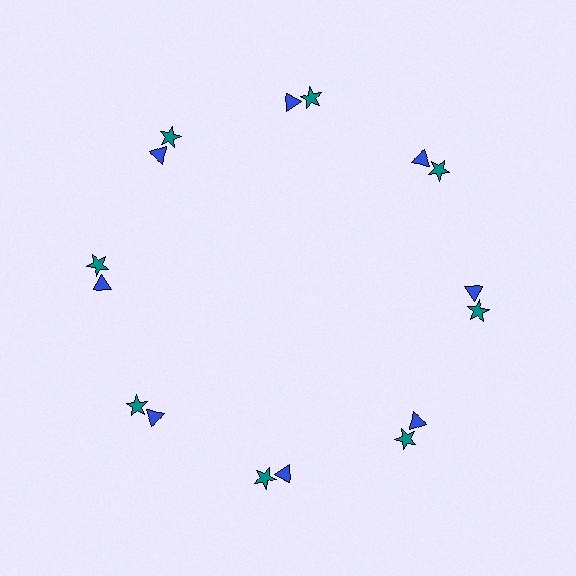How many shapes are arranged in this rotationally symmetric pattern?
There are 16 shapes, arranged in 8 groups of 2.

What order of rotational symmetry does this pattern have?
This pattern has 8-fold rotational symmetry.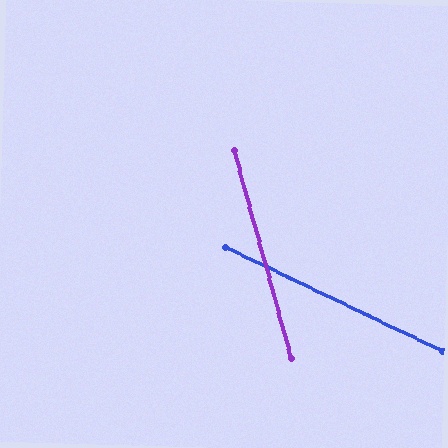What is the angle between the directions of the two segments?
Approximately 49 degrees.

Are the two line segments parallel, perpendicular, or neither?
Neither parallel nor perpendicular — they differ by about 49°.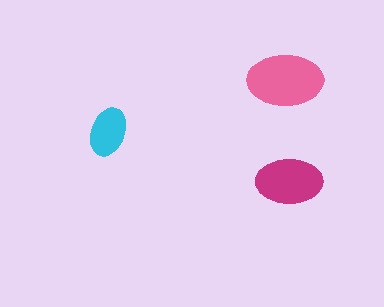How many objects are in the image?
There are 3 objects in the image.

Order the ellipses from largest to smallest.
the pink one, the magenta one, the cyan one.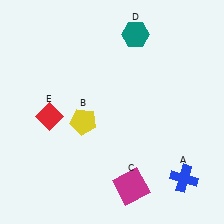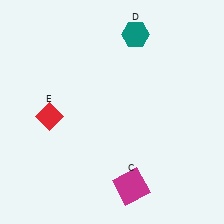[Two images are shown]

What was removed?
The blue cross (A), the yellow pentagon (B) were removed in Image 2.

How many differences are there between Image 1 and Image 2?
There are 2 differences between the two images.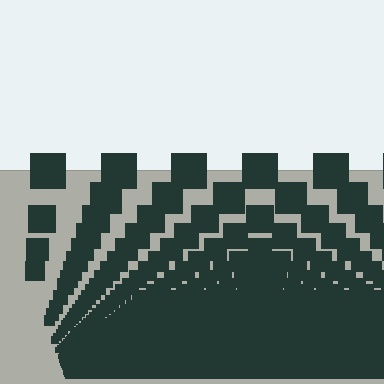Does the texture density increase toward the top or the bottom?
Density increases toward the bottom.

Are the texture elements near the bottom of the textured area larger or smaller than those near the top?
Smaller. The gradient is inverted — elements near the bottom are smaller and denser.